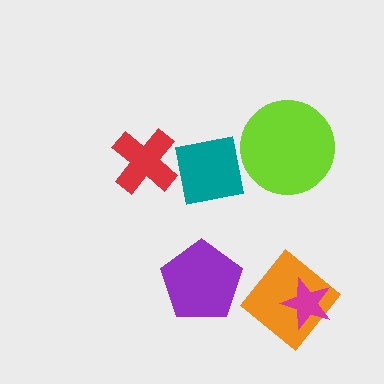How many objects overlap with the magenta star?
1 object overlaps with the magenta star.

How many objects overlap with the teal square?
1 object overlaps with the teal square.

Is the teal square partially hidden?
Yes, it is partially covered by another shape.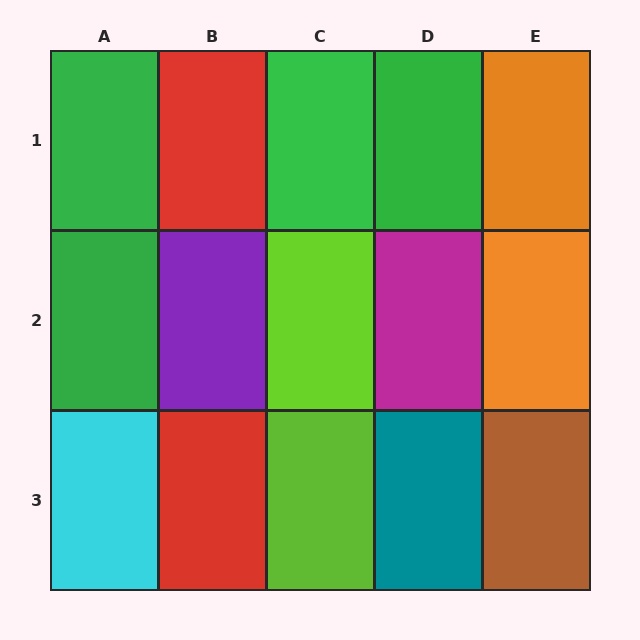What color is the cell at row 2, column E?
Orange.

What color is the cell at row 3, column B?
Red.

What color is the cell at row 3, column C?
Lime.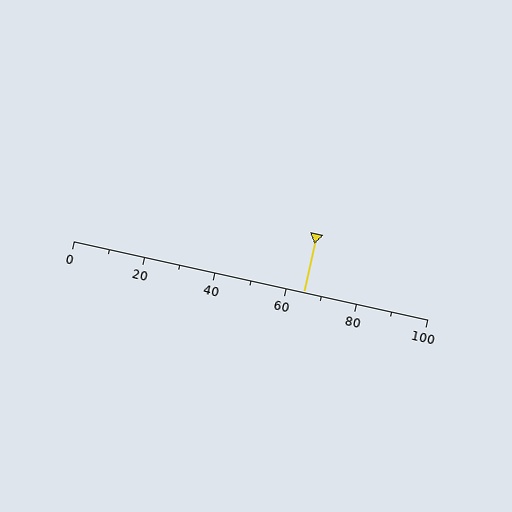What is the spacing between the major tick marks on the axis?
The major ticks are spaced 20 apart.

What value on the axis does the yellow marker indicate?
The marker indicates approximately 65.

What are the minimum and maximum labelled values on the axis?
The axis runs from 0 to 100.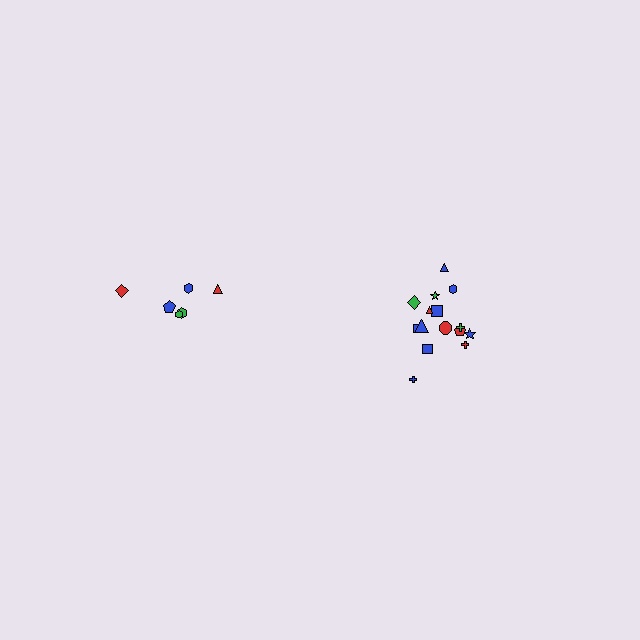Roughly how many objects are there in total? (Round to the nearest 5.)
Roughly 20 objects in total.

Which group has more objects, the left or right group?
The right group.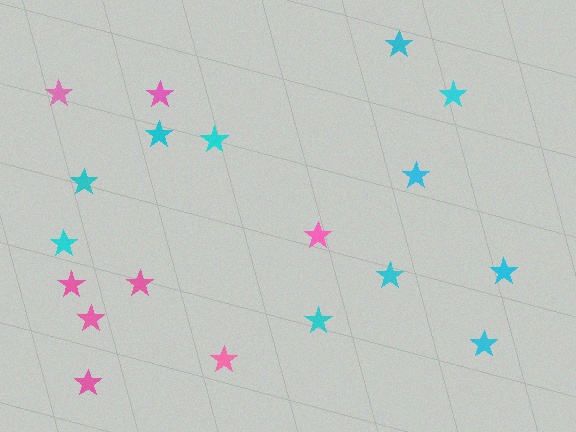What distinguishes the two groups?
There are 2 groups: one group of pink stars (8) and one group of cyan stars (11).